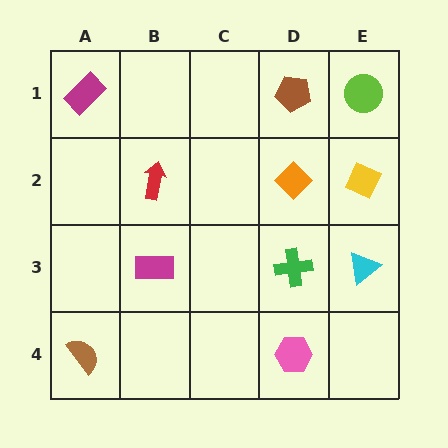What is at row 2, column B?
A red arrow.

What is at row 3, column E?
A cyan triangle.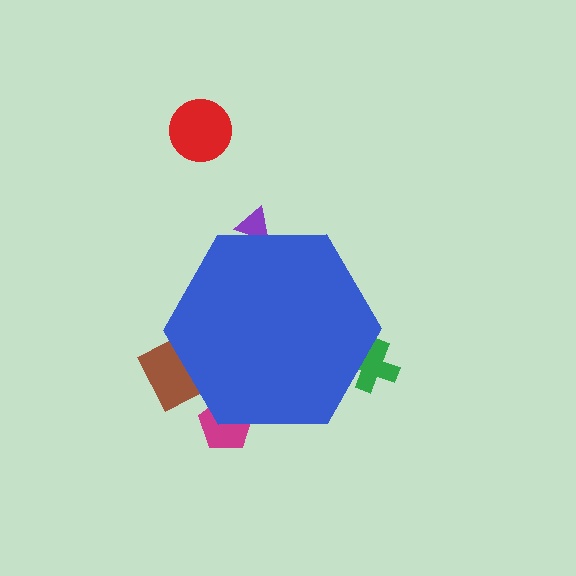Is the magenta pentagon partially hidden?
Yes, the magenta pentagon is partially hidden behind the blue hexagon.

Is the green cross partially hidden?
Yes, the green cross is partially hidden behind the blue hexagon.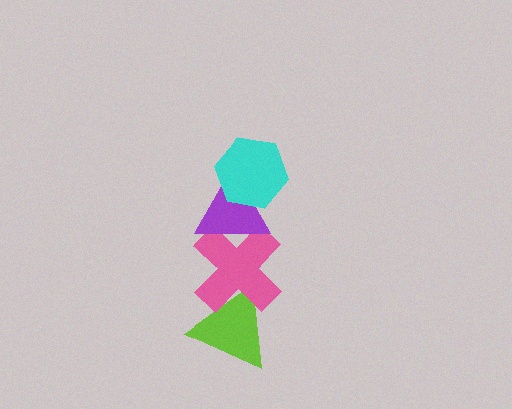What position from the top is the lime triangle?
The lime triangle is 4th from the top.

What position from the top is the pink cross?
The pink cross is 3rd from the top.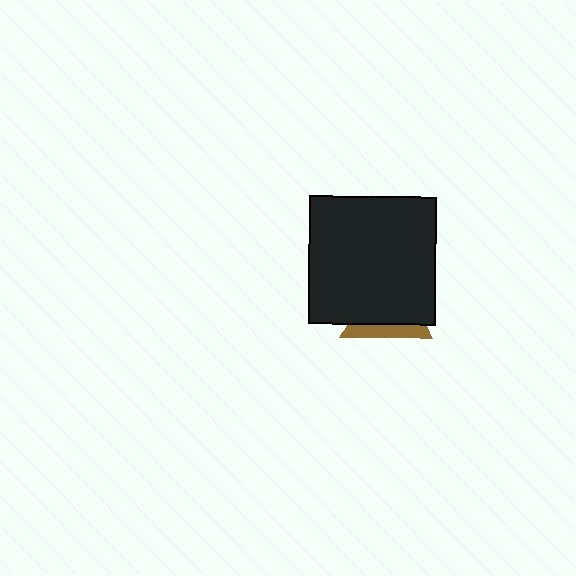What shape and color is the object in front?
The object in front is a black square.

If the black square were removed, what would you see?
You would see the complete brown triangle.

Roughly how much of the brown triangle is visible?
A small part of it is visible (roughly 31%).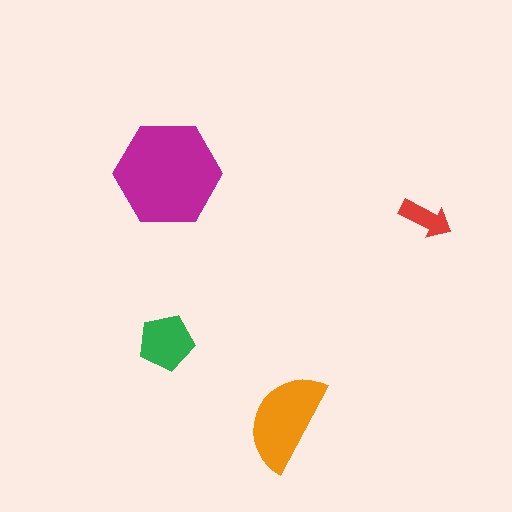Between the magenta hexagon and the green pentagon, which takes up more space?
The magenta hexagon.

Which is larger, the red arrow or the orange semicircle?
The orange semicircle.